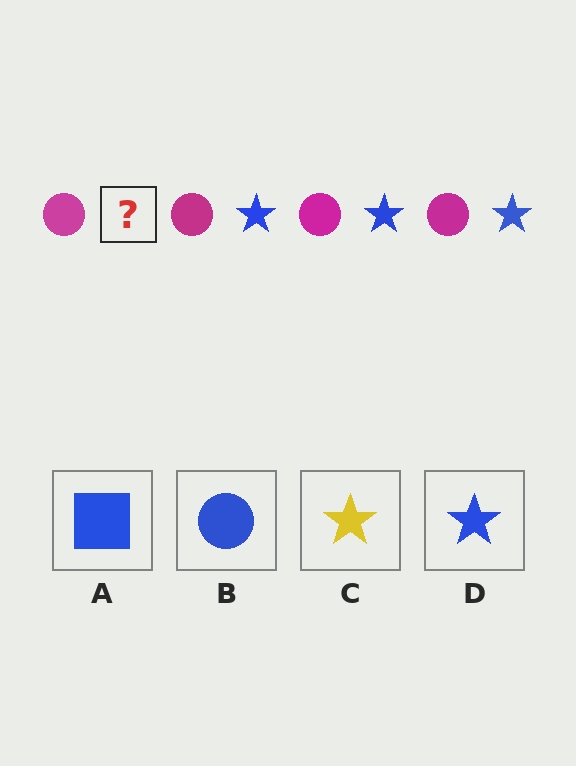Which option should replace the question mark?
Option D.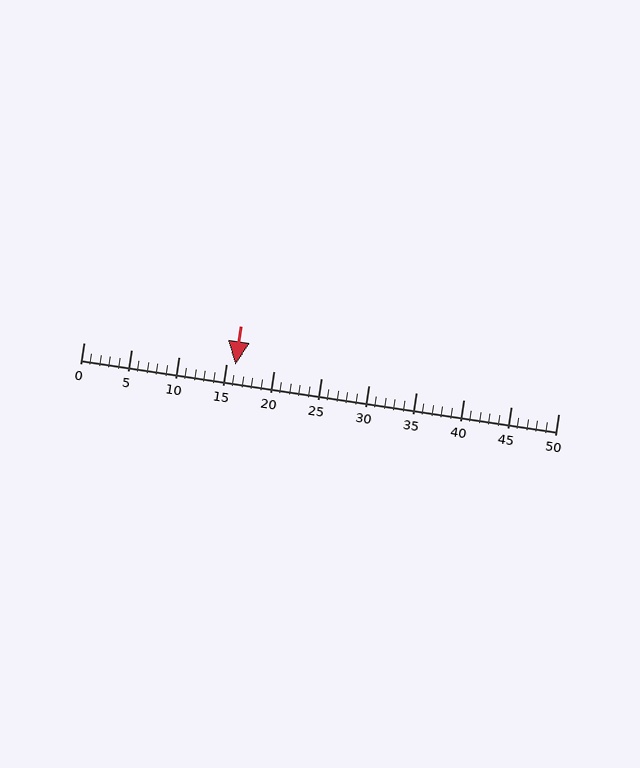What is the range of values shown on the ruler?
The ruler shows values from 0 to 50.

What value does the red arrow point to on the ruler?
The red arrow points to approximately 16.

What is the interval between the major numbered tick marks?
The major tick marks are spaced 5 units apart.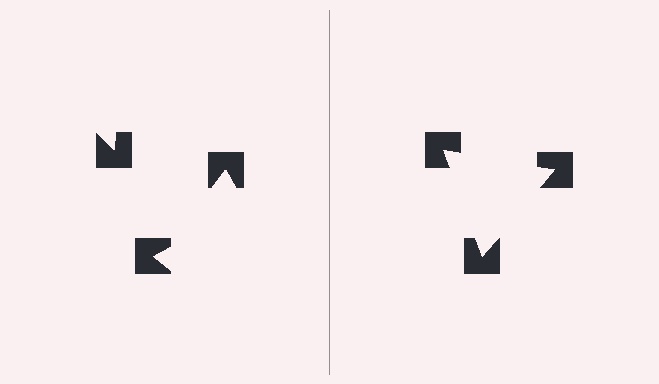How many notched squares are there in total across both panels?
6 — 3 on each side.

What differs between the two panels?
The notched squares are positioned identically on both sides; only the wedge orientations differ. On the right they align to a triangle; on the left they are misaligned.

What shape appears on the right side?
An illusory triangle.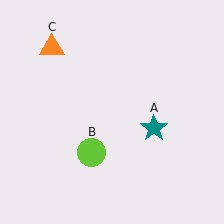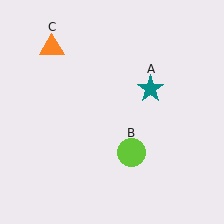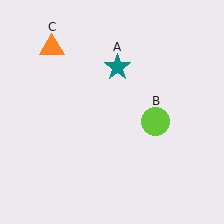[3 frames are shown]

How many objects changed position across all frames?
2 objects changed position: teal star (object A), lime circle (object B).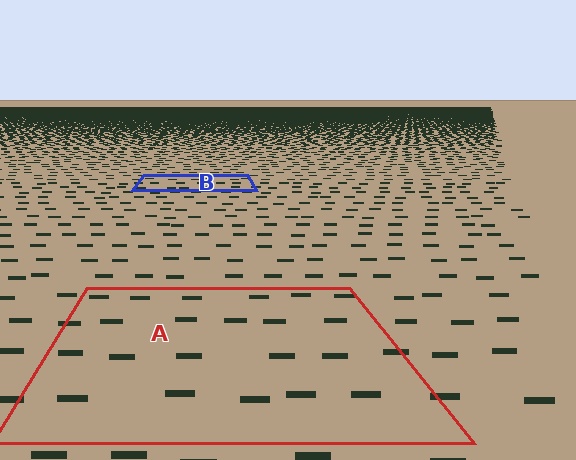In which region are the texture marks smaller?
The texture marks are smaller in region B, because it is farther away.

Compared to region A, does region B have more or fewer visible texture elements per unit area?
Region B has more texture elements per unit area — they are packed more densely because it is farther away.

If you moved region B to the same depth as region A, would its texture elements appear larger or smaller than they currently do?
They would appear larger. At a closer depth, the same texture elements are projected at a bigger on-screen size.